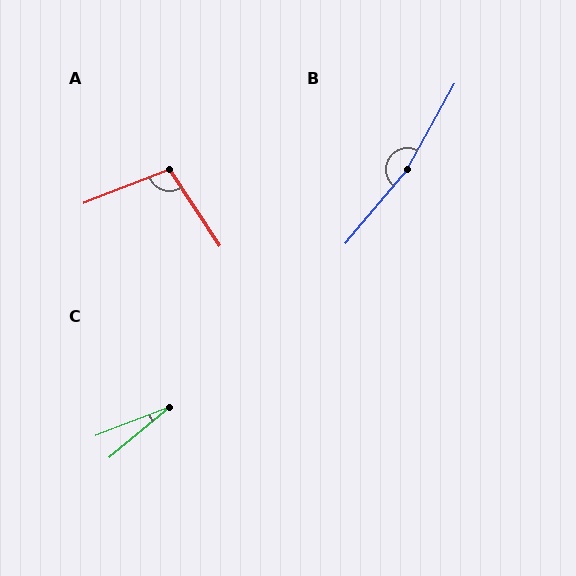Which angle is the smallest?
C, at approximately 19 degrees.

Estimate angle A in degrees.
Approximately 102 degrees.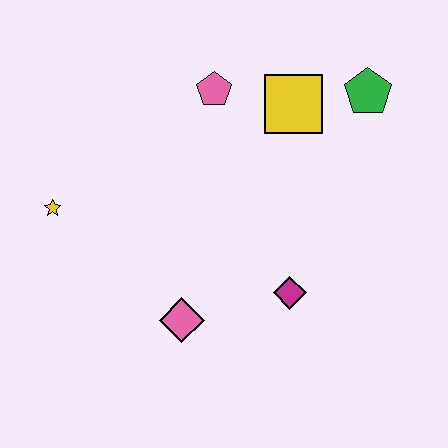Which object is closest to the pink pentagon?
The yellow square is closest to the pink pentagon.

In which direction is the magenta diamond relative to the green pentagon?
The magenta diamond is below the green pentagon.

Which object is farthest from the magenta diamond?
The yellow star is farthest from the magenta diamond.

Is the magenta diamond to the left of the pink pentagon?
No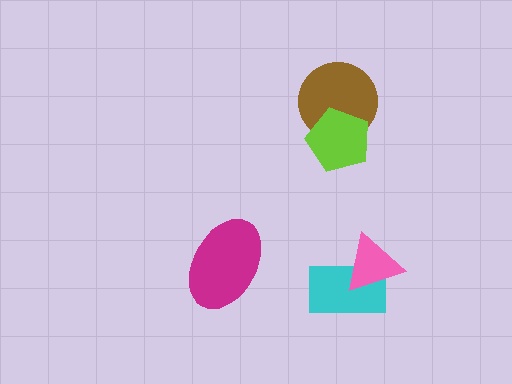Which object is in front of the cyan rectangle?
The pink triangle is in front of the cyan rectangle.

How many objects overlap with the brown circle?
1 object overlaps with the brown circle.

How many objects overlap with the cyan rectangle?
1 object overlaps with the cyan rectangle.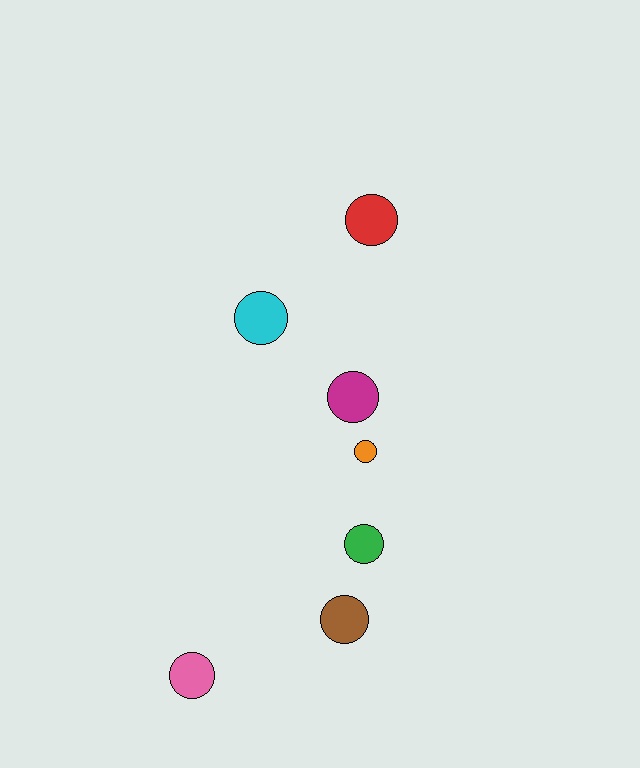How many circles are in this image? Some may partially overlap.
There are 7 circles.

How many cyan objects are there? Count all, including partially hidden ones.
There is 1 cyan object.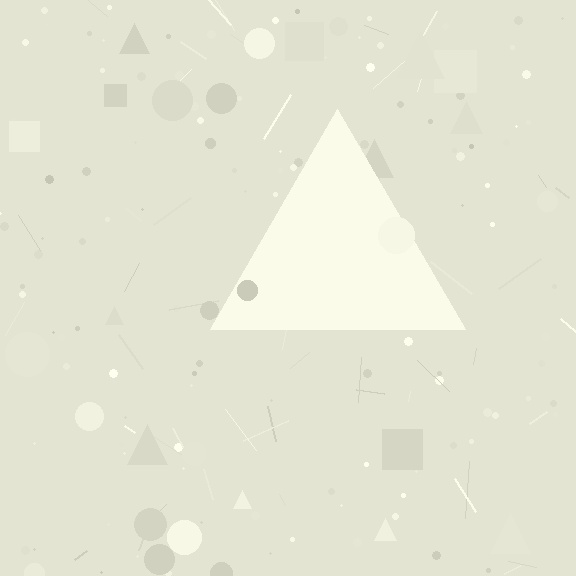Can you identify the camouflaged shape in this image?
The camouflaged shape is a triangle.